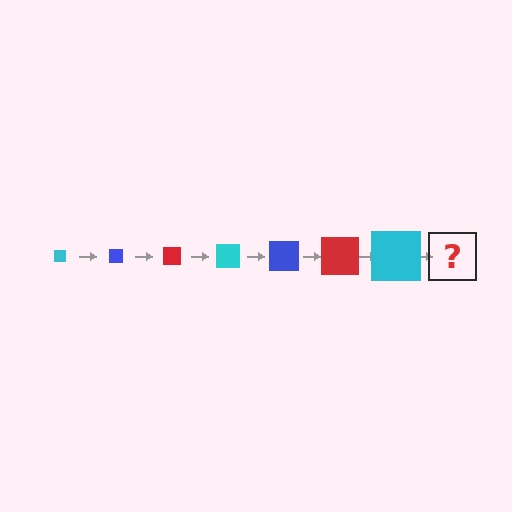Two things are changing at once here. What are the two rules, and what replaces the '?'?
The two rules are that the square grows larger each step and the color cycles through cyan, blue, and red. The '?' should be a blue square, larger than the previous one.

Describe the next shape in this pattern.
It should be a blue square, larger than the previous one.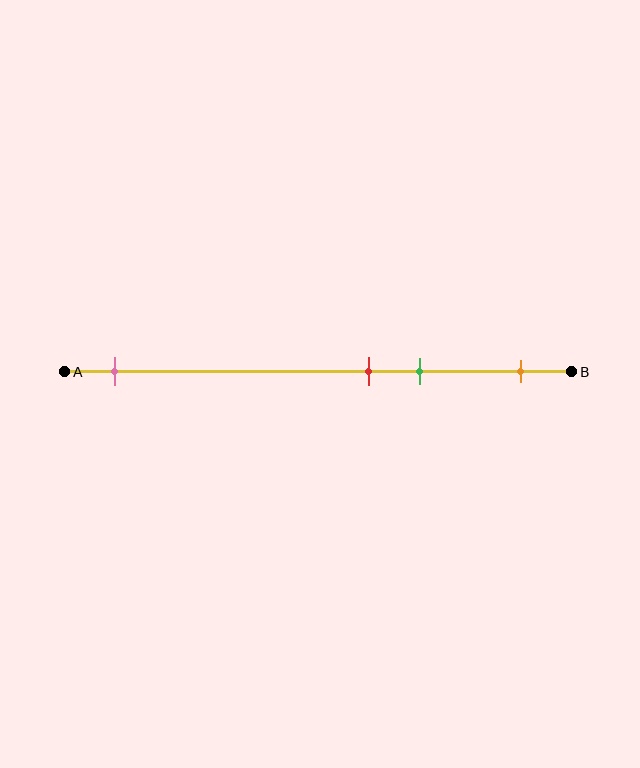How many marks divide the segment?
There are 4 marks dividing the segment.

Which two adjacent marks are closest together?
The red and green marks are the closest adjacent pair.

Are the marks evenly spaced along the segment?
No, the marks are not evenly spaced.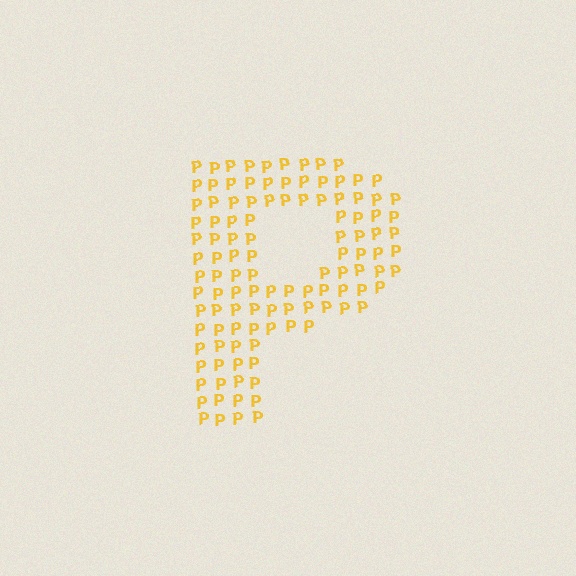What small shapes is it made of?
It is made of small letter P's.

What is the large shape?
The large shape is the letter P.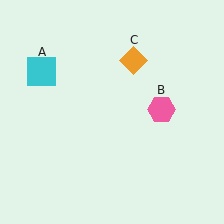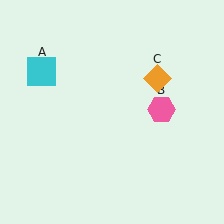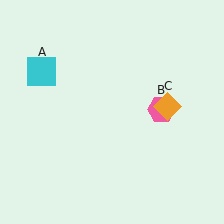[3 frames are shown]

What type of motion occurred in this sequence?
The orange diamond (object C) rotated clockwise around the center of the scene.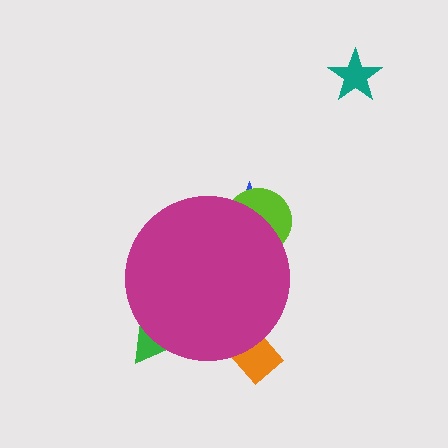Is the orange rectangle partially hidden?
Yes, the orange rectangle is partially hidden behind the magenta circle.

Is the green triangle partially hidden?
Yes, the green triangle is partially hidden behind the magenta circle.